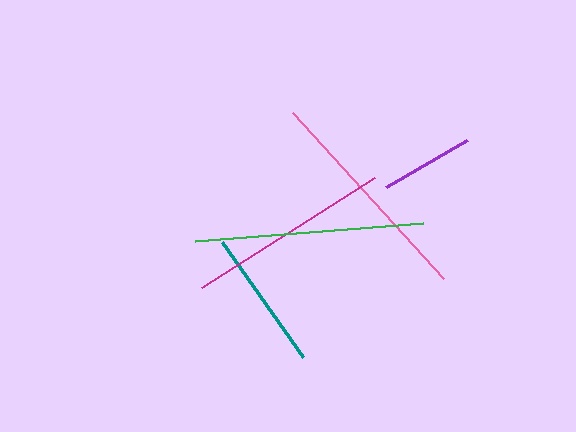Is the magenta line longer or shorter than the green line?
The green line is longer than the magenta line.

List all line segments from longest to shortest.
From longest to shortest: green, pink, magenta, teal, purple.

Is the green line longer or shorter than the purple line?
The green line is longer than the purple line.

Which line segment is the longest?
The green line is the longest at approximately 228 pixels.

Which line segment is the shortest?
The purple line is the shortest at approximately 94 pixels.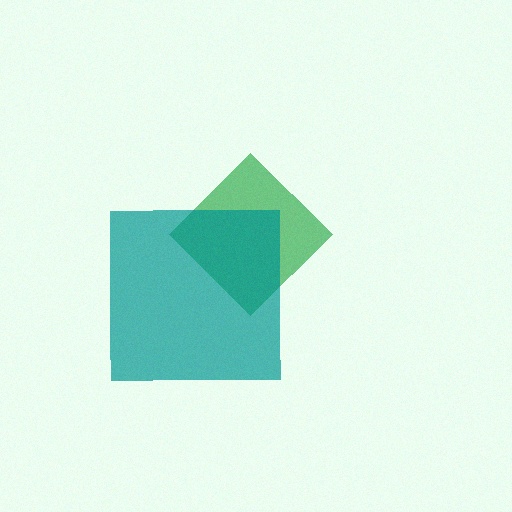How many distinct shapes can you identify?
There are 2 distinct shapes: a green diamond, a teal square.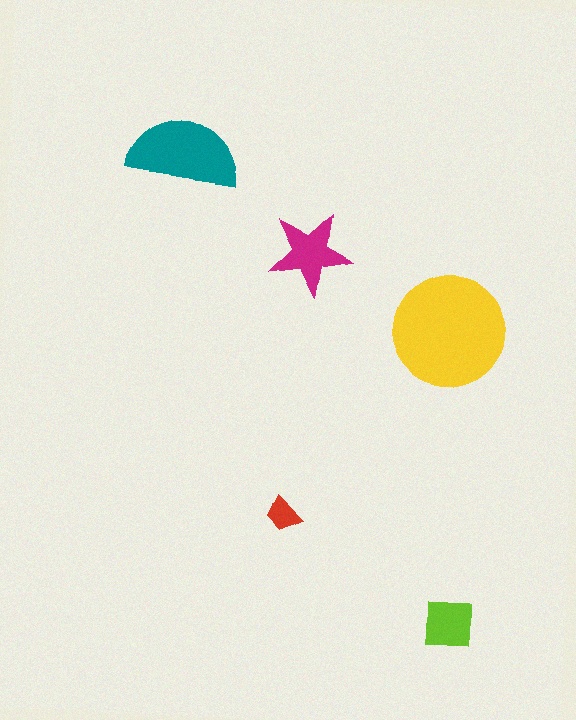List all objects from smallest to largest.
The red trapezoid, the lime square, the magenta star, the teal semicircle, the yellow circle.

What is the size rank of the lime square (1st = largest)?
4th.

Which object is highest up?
The teal semicircle is topmost.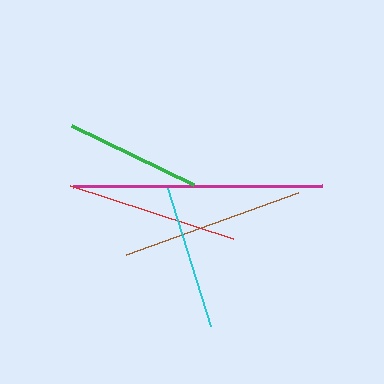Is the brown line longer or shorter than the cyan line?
The brown line is longer than the cyan line.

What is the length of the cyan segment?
The cyan segment is approximately 145 pixels long.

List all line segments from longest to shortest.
From longest to shortest: magenta, brown, red, cyan, green.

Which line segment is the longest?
The magenta line is the longest at approximately 249 pixels.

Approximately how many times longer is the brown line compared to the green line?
The brown line is approximately 1.3 times the length of the green line.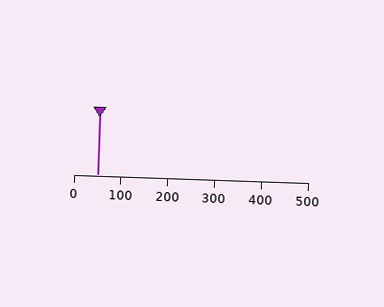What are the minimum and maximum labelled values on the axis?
The axis runs from 0 to 500.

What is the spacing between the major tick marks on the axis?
The major ticks are spaced 100 apart.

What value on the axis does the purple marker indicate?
The marker indicates approximately 50.